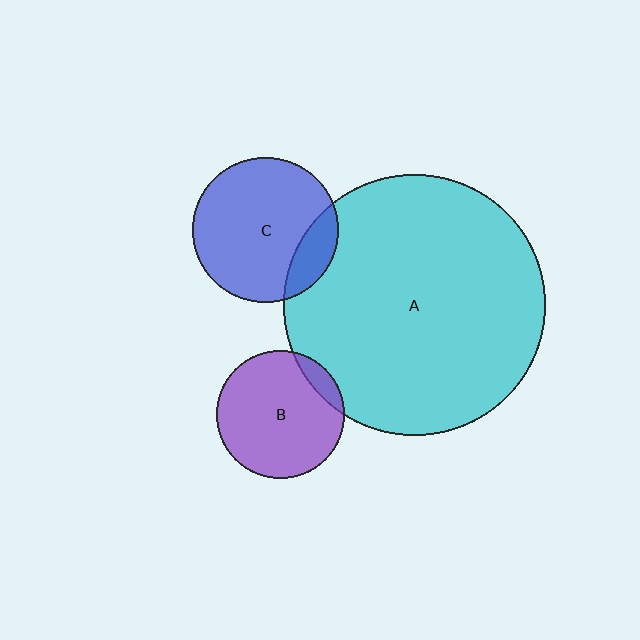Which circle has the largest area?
Circle A (cyan).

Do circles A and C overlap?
Yes.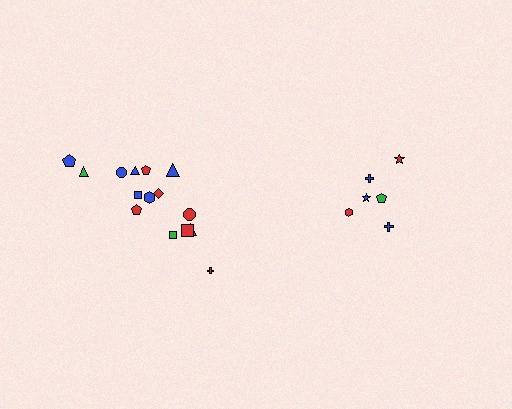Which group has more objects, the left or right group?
The left group.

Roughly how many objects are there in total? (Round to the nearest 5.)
Roughly 20 objects in total.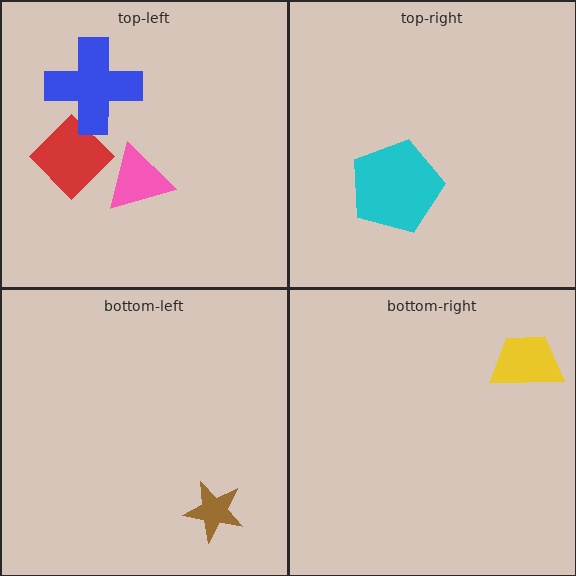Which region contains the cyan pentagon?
The top-right region.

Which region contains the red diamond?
The top-left region.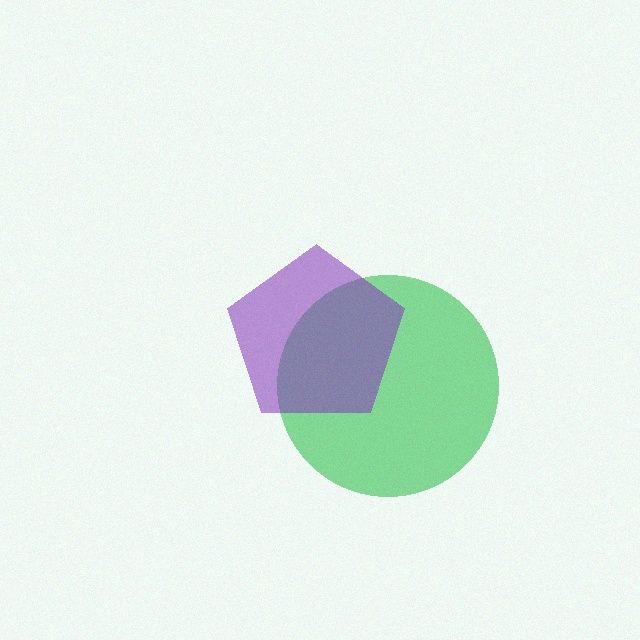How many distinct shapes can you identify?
There are 2 distinct shapes: a green circle, a purple pentagon.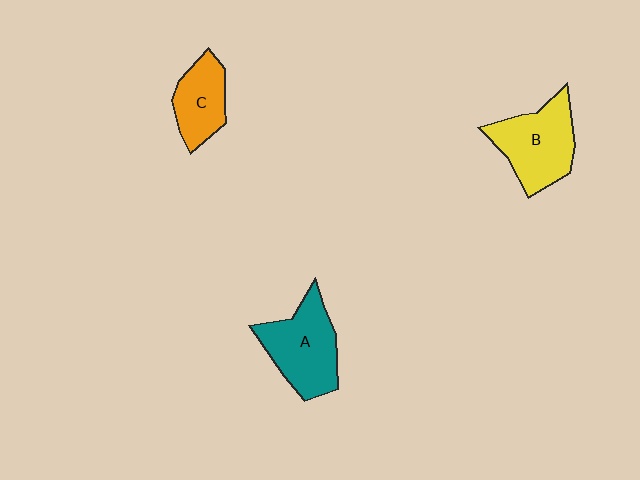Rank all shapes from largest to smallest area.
From largest to smallest: A (teal), B (yellow), C (orange).